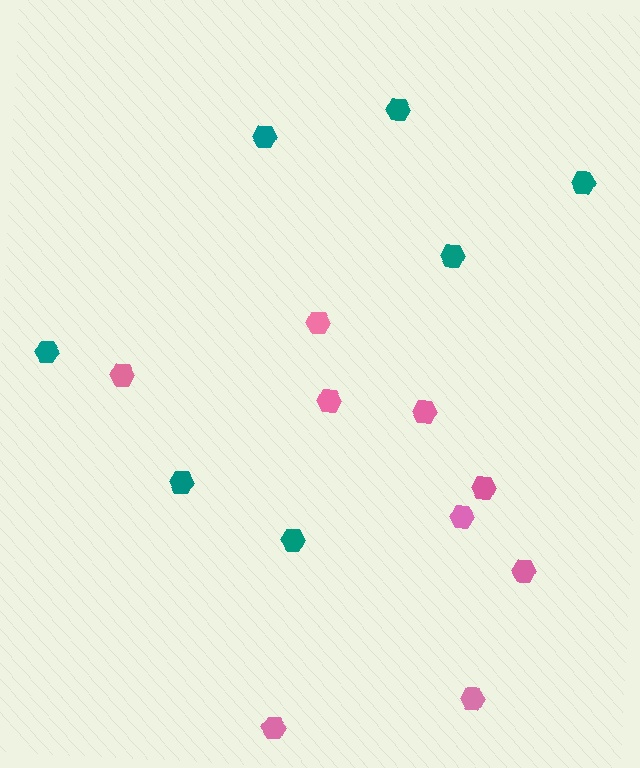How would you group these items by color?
There are 2 groups: one group of pink hexagons (9) and one group of teal hexagons (7).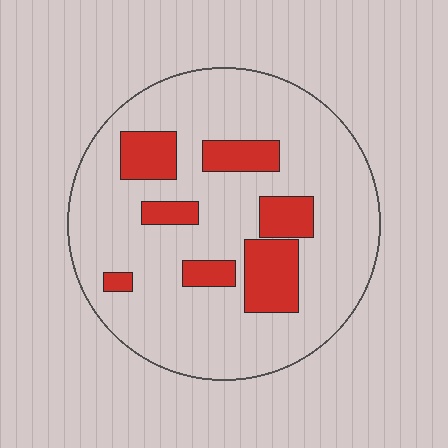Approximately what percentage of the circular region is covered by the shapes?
Approximately 20%.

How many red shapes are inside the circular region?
7.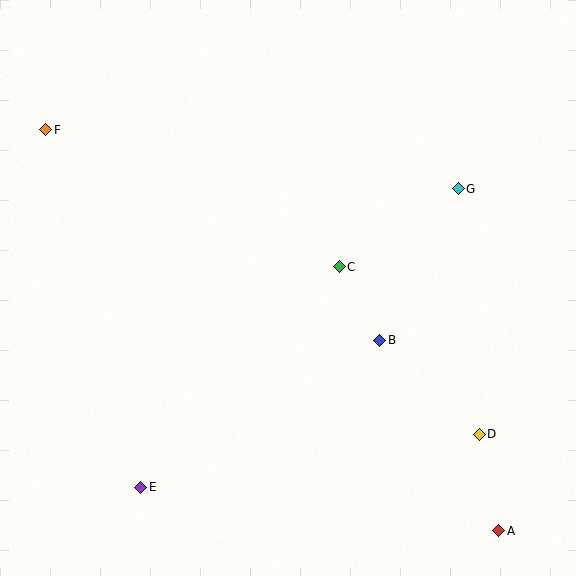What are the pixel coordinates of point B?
Point B is at (380, 340).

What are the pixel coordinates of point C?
Point C is at (339, 267).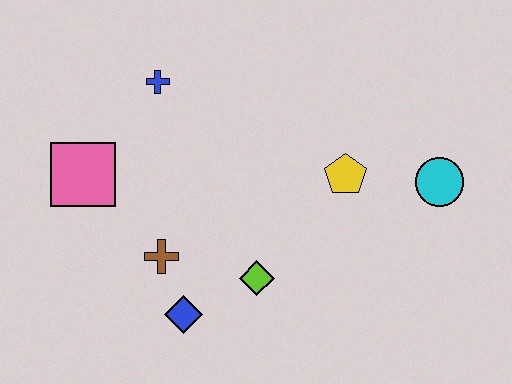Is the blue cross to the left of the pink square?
No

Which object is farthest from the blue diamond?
The cyan circle is farthest from the blue diamond.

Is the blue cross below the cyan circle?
No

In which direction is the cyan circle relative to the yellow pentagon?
The cyan circle is to the right of the yellow pentagon.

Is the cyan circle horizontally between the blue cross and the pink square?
No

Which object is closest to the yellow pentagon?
The cyan circle is closest to the yellow pentagon.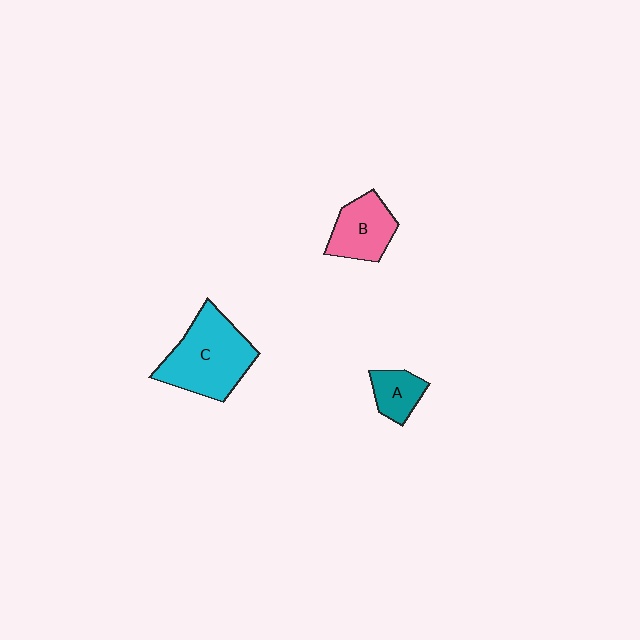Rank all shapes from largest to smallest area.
From largest to smallest: C (cyan), B (pink), A (teal).